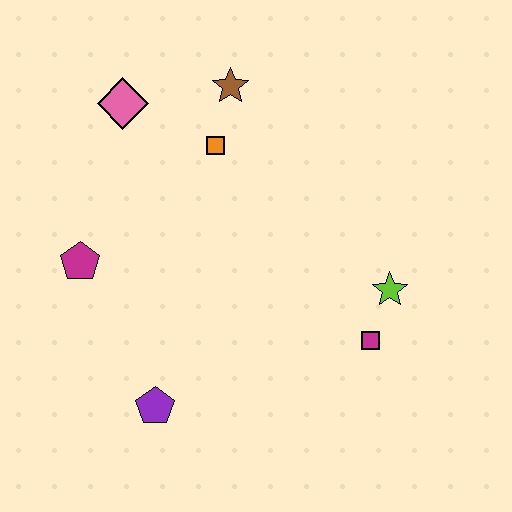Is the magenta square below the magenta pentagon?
Yes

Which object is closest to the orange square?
The brown star is closest to the orange square.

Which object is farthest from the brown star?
The purple pentagon is farthest from the brown star.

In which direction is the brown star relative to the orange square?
The brown star is above the orange square.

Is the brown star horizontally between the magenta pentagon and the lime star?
Yes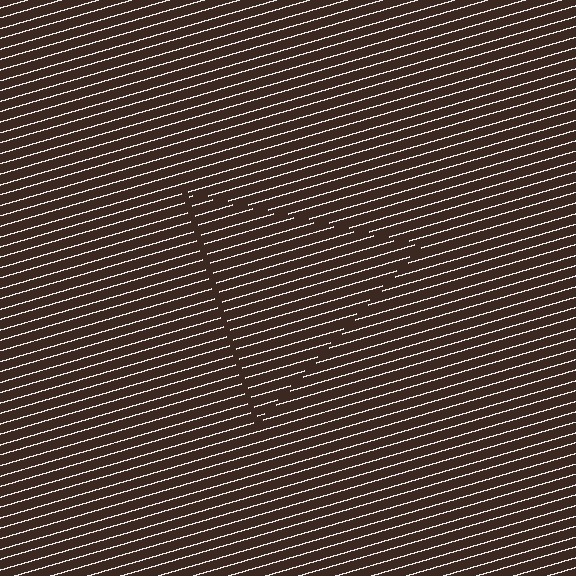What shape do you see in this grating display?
An illusory triangle. The interior of the shape contains the same grating, shifted by half a period — the contour is defined by the phase discontinuity where line-ends from the inner and outer gratings abut.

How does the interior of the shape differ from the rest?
The interior of the shape contains the same grating, shifted by half a period — the contour is defined by the phase discontinuity where line-ends from the inner and outer gratings abut.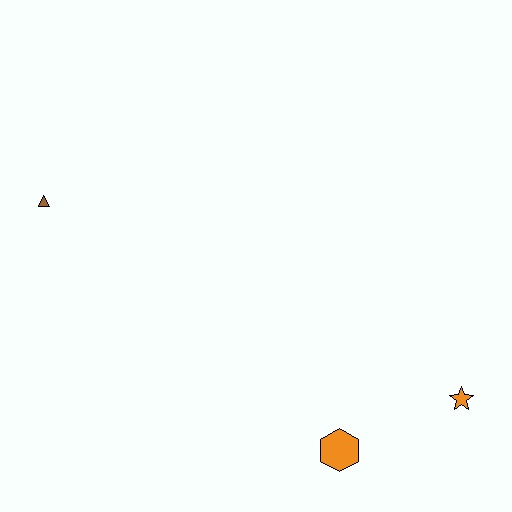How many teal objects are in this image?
There are no teal objects.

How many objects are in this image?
There are 3 objects.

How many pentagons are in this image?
There are no pentagons.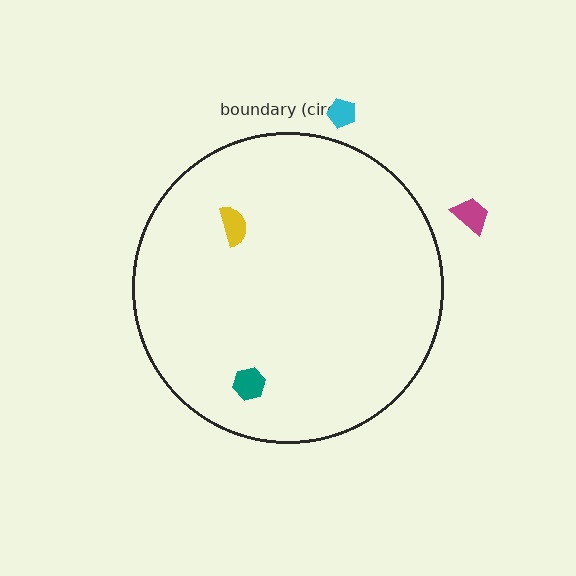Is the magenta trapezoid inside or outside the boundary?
Outside.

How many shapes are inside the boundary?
2 inside, 2 outside.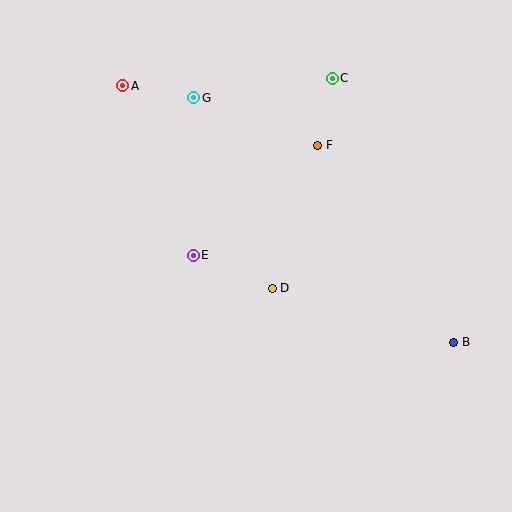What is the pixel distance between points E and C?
The distance between E and C is 225 pixels.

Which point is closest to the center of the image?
Point D at (272, 288) is closest to the center.